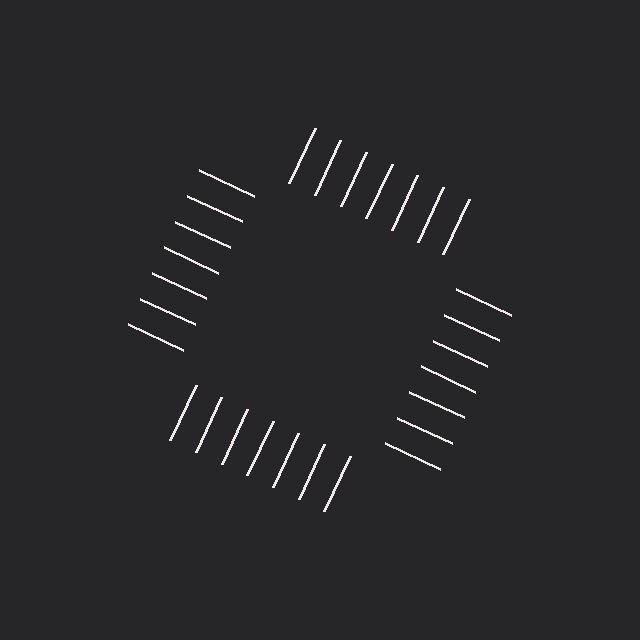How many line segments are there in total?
28 — 7 along each of the 4 edges.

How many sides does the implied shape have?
4 sides — the line-ends trace a square.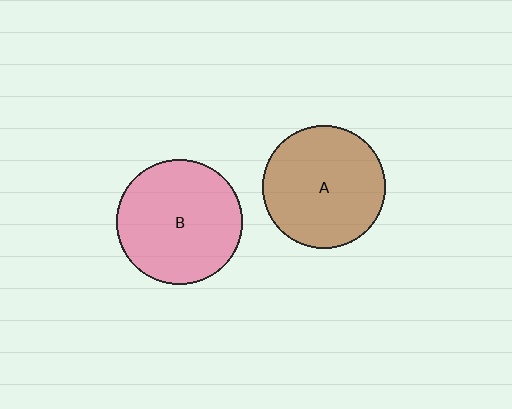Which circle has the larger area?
Circle B (pink).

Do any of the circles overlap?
No, none of the circles overlap.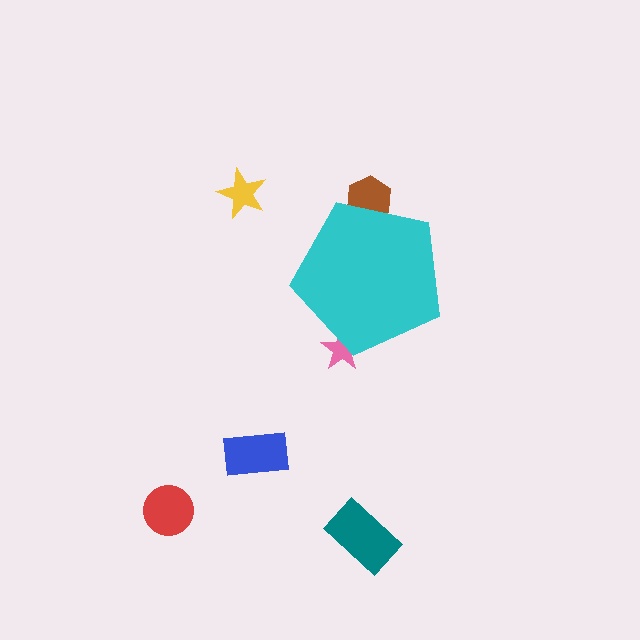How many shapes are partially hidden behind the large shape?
2 shapes are partially hidden.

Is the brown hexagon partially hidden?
Yes, the brown hexagon is partially hidden behind the cyan pentagon.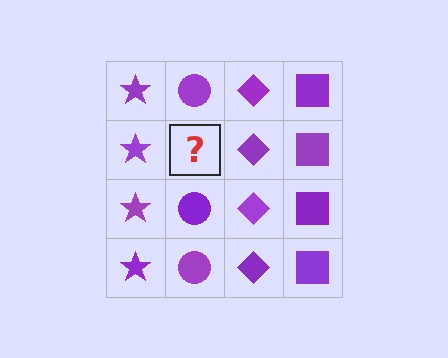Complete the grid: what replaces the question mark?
The question mark should be replaced with a purple circle.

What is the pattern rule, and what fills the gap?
The rule is that each column has a consistent shape. The gap should be filled with a purple circle.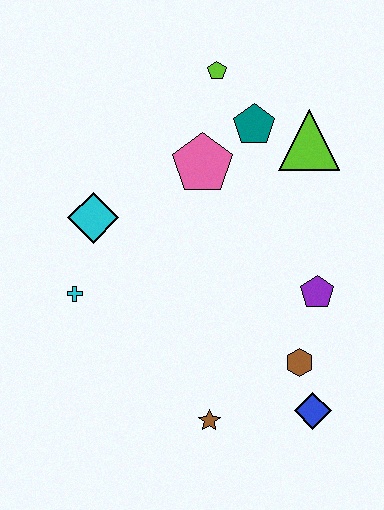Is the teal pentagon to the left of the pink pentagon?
No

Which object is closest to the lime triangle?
The teal pentagon is closest to the lime triangle.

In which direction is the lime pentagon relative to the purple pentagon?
The lime pentagon is above the purple pentagon.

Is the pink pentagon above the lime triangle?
No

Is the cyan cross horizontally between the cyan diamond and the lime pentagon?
No